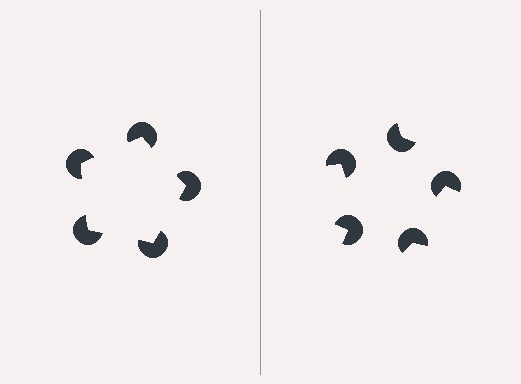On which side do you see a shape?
An illusory pentagon appears on the left side. On the right side the wedge cuts are rotated, so no coherent shape forms.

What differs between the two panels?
The pac-man discs are positioned identically on both sides; only the wedge orientations differ. On the left they align to a pentagon; on the right they are misaligned.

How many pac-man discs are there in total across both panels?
10 — 5 on each side.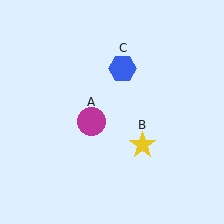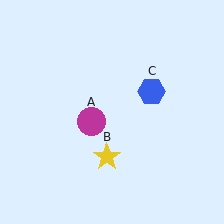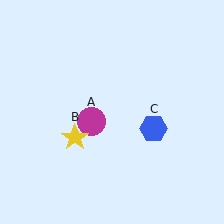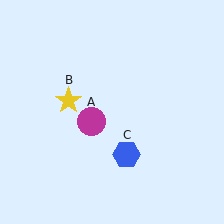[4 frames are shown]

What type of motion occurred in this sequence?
The yellow star (object B), blue hexagon (object C) rotated clockwise around the center of the scene.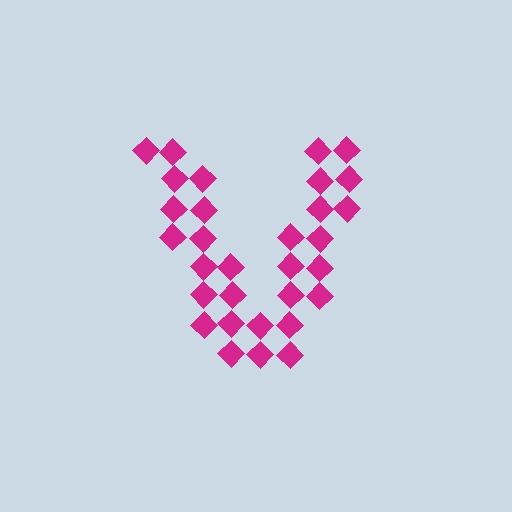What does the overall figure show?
The overall figure shows the letter V.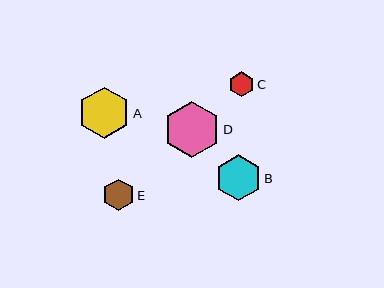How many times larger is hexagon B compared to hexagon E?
Hexagon B is approximately 1.5 times the size of hexagon E.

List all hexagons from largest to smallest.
From largest to smallest: D, A, B, E, C.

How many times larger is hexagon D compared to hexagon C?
Hexagon D is approximately 2.2 times the size of hexagon C.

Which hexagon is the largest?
Hexagon D is the largest with a size of approximately 56 pixels.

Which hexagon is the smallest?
Hexagon C is the smallest with a size of approximately 25 pixels.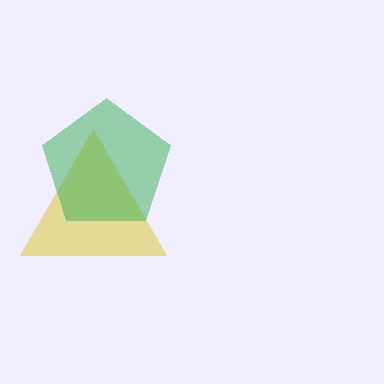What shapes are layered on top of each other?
The layered shapes are: a yellow triangle, a green pentagon.